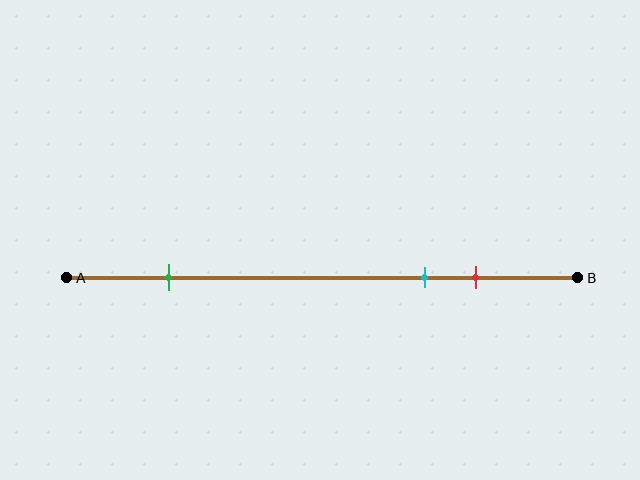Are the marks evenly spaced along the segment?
No, the marks are not evenly spaced.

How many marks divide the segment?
There are 3 marks dividing the segment.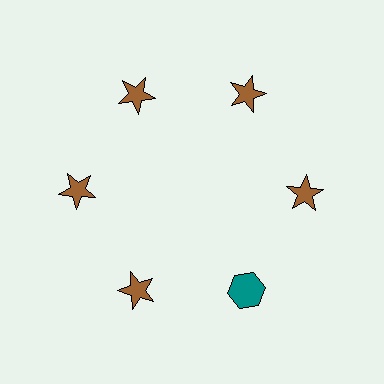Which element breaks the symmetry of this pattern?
The teal hexagon at roughly the 5 o'clock position breaks the symmetry. All other shapes are brown stars.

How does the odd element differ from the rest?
It differs in both color (teal instead of brown) and shape (hexagon instead of star).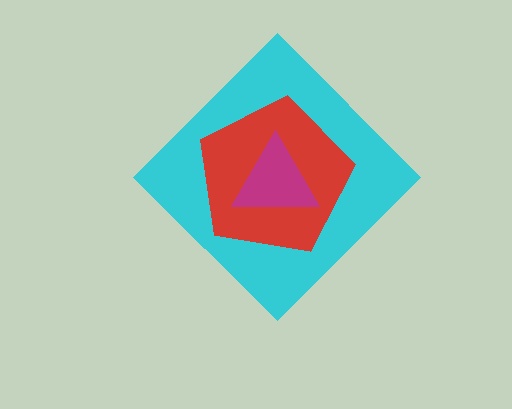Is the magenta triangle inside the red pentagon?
Yes.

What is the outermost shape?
The cyan diamond.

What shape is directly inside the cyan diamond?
The red pentagon.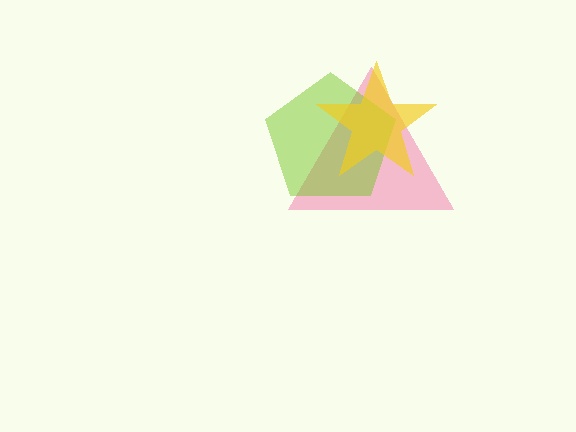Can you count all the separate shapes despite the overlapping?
Yes, there are 3 separate shapes.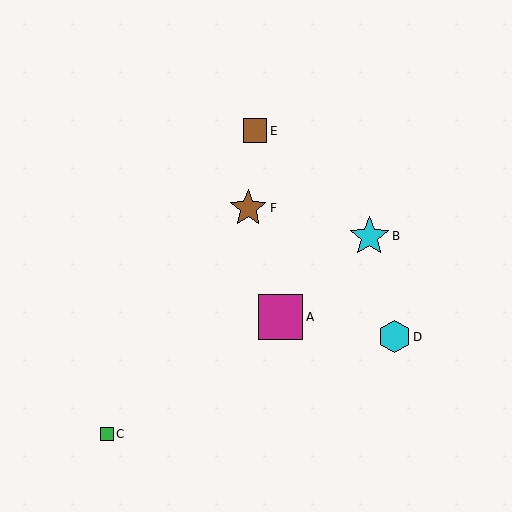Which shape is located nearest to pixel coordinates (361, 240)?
The cyan star (labeled B) at (369, 236) is nearest to that location.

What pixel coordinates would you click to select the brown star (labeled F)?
Click at (248, 208) to select the brown star F.